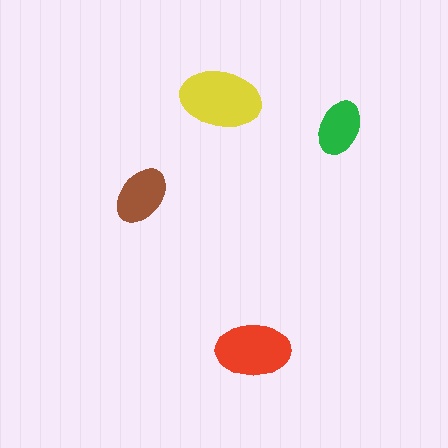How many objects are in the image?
There are 4 objects in the image.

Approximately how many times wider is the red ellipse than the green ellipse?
About 1.5 times wider.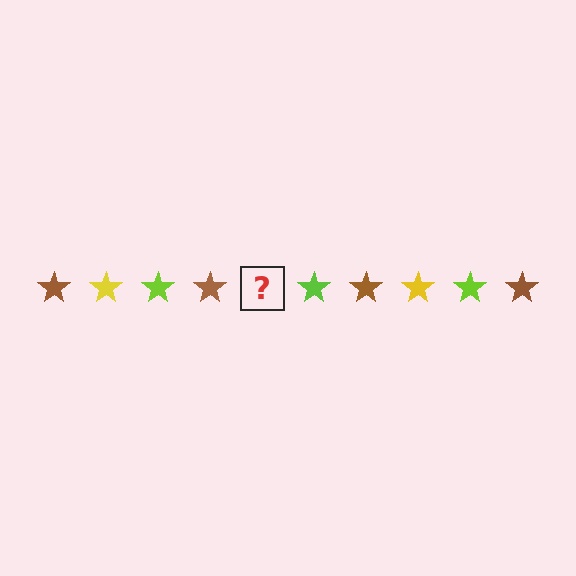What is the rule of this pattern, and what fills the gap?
The rule is that the pattern cycles through brown, yellow, lime stars. The gap should be filled with a yellow star.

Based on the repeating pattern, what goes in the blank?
The blank should be a yellow star.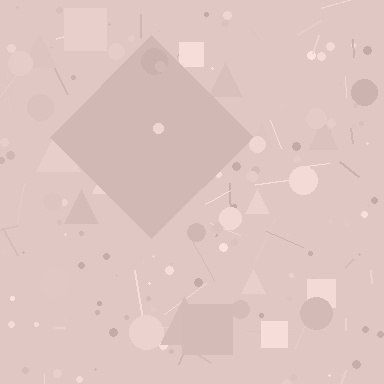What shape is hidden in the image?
A diamond is hidden in the image.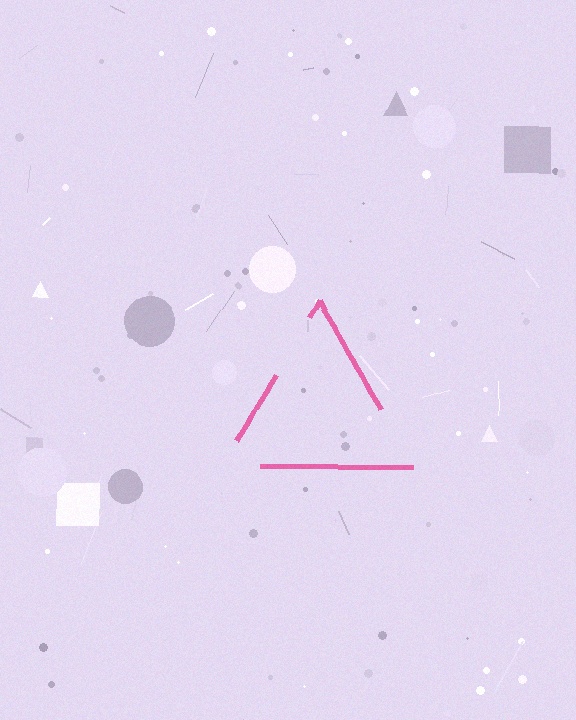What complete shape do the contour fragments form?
The contour fragments form a triangle.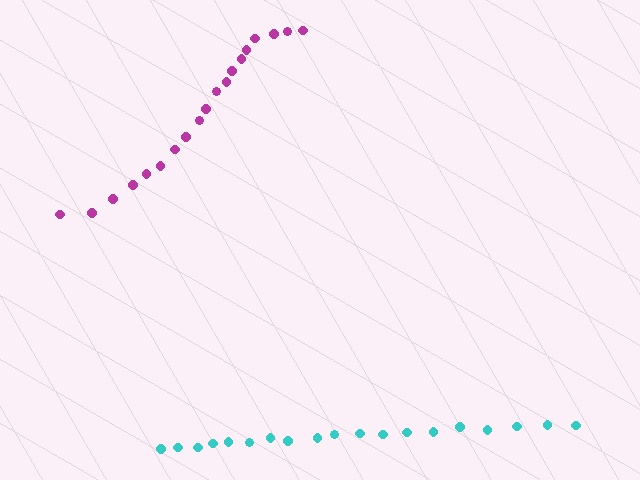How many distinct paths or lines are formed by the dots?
There are 2 distinct paths.